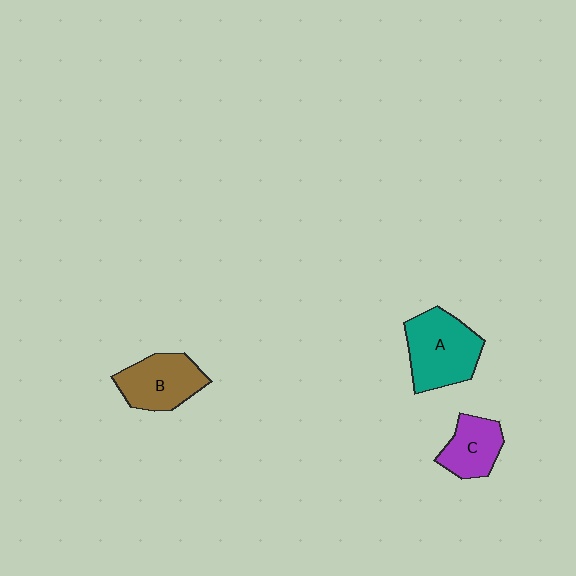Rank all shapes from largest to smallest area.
From largest to smallest: A (teal), B (brown), C (purple).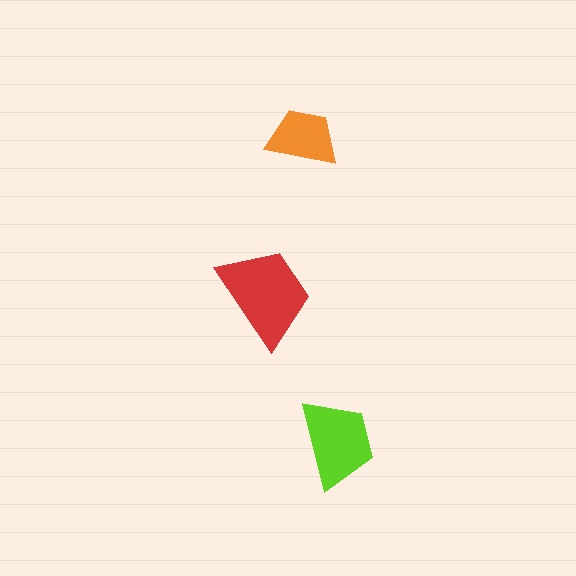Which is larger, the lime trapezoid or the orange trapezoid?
The lime one.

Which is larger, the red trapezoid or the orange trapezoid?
The red one.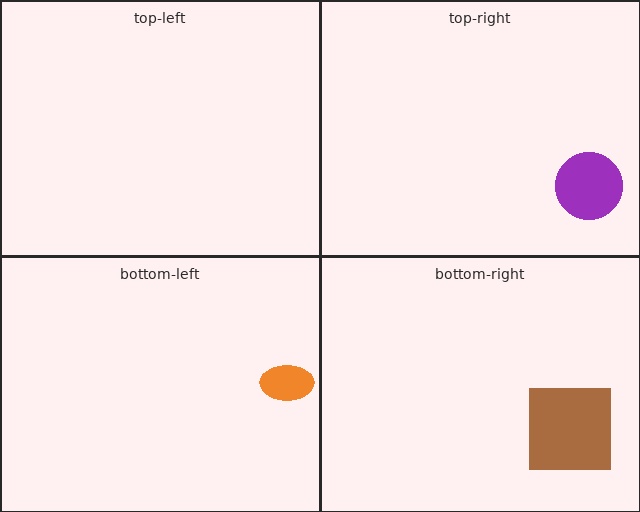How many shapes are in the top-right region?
1.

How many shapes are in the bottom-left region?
1.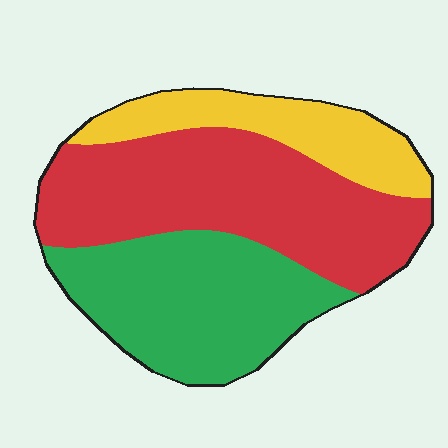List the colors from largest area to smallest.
From largest to smallest: red, green, yellow.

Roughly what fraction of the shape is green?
Green takes up about one third (1/3) of the shape.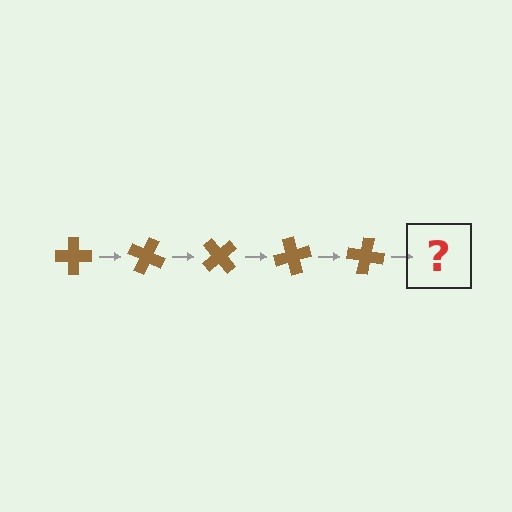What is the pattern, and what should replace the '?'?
The pattern is that the cross rotates 25 degrees each step. The '?' should be a brown cross rotated 125 degrees.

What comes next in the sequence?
The next element should be a brown cross rotated 125 degrees.